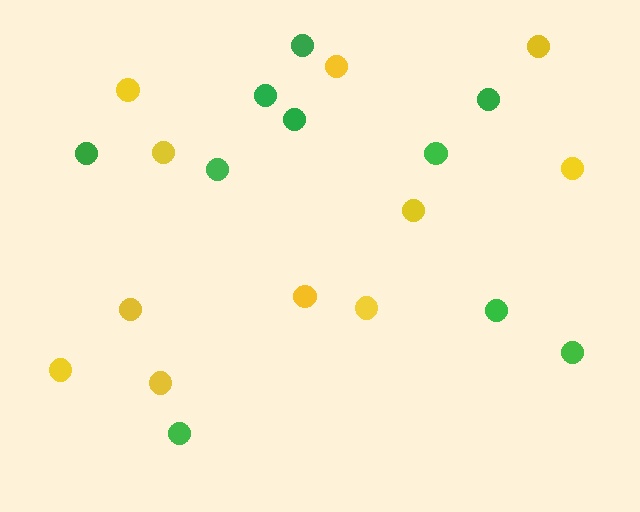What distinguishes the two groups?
There are 2 groups: one group of yellow circles (11) and one group of green circles (10).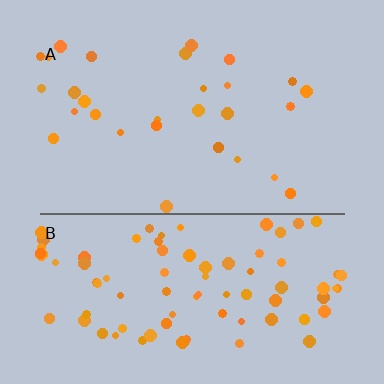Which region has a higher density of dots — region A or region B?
B (the bottom).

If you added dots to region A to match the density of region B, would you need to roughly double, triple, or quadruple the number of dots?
Approximately triple.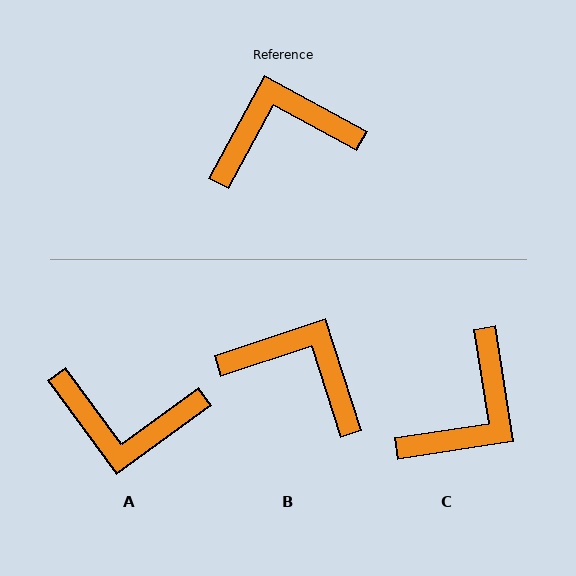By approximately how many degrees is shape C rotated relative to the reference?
Approximately 143 degrees clockwise.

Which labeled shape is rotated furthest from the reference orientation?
A, about 155 degrees away.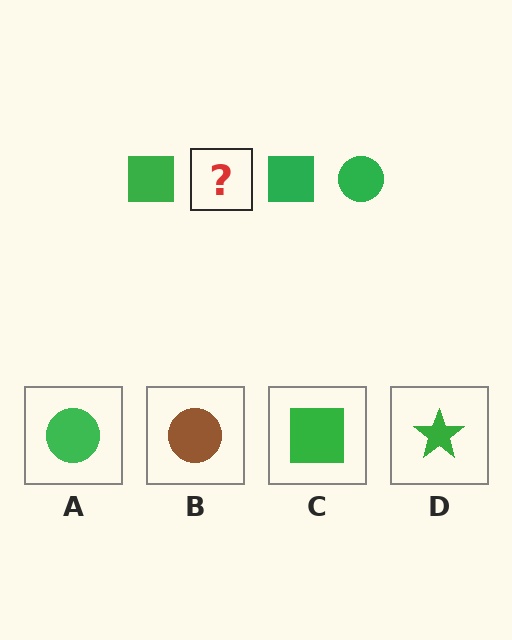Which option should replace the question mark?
Option A.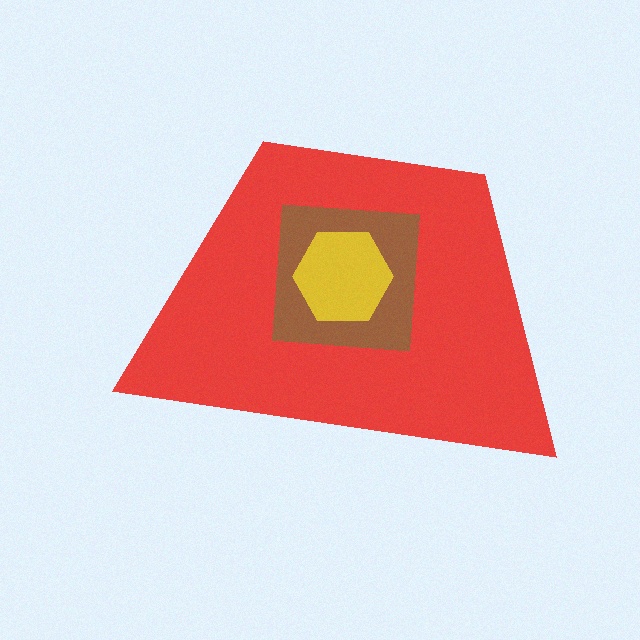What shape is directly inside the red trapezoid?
The brown square.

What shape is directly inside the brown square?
The yellow hexagon.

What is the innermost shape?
The yellow hexagon.